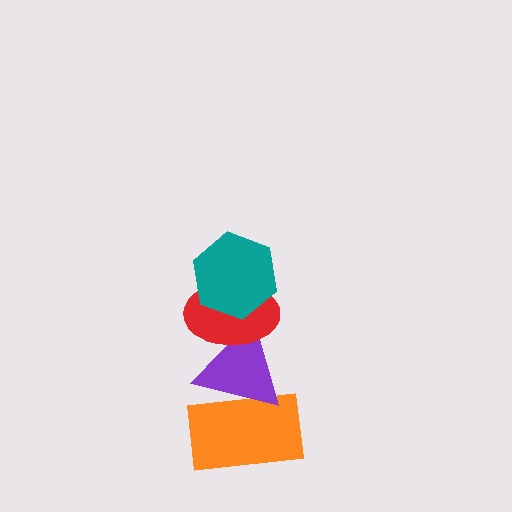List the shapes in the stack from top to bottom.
From top to bottom: the teal hexagon, the red ellipse, the purple triangle, the orange rectangle.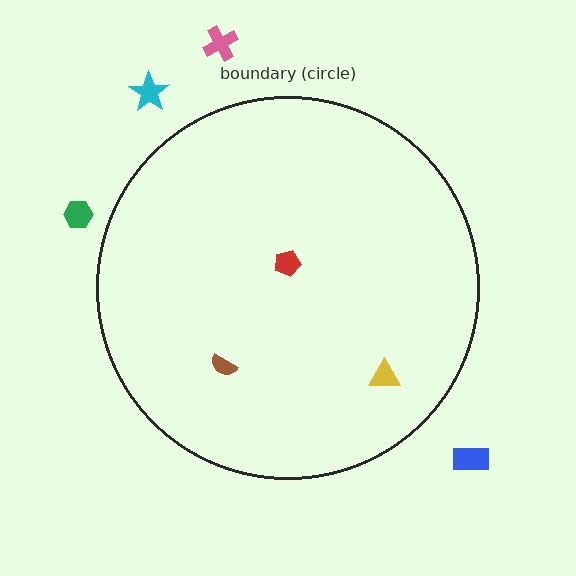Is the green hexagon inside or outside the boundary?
Outside.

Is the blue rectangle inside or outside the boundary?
Outside.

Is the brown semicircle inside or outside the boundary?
Inside.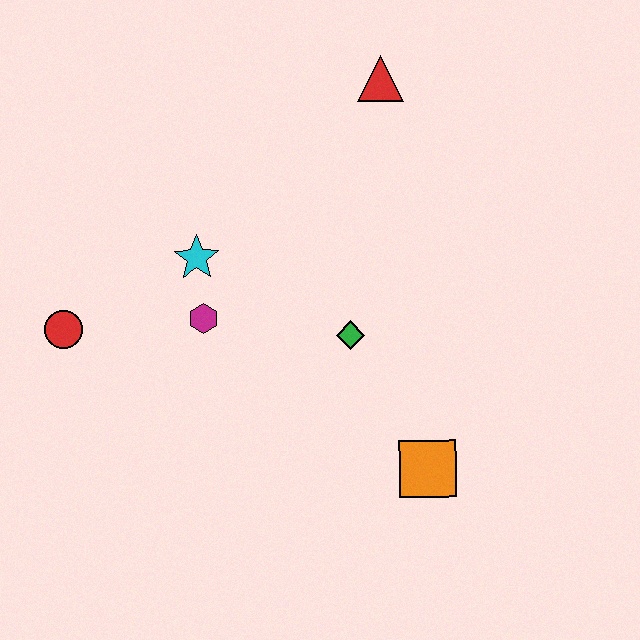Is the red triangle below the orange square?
No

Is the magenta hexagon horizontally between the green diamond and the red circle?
Yes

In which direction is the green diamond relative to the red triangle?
The green diamond is below the red triangle.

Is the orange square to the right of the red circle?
Yes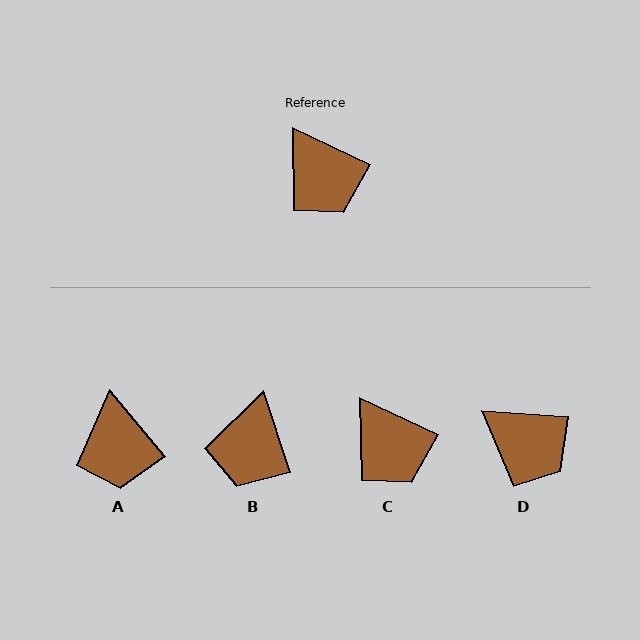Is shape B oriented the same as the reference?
No, it is off by about 47 degrees.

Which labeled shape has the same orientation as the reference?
C.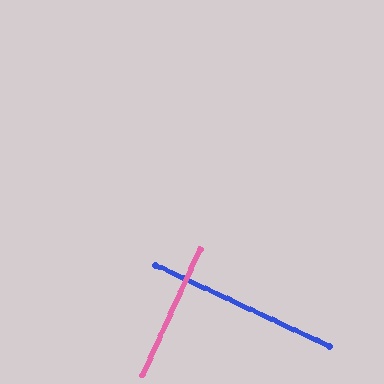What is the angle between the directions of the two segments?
Approximately 90 degrees.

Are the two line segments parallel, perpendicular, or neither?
Perpendicular — they meet at approximately 90°.